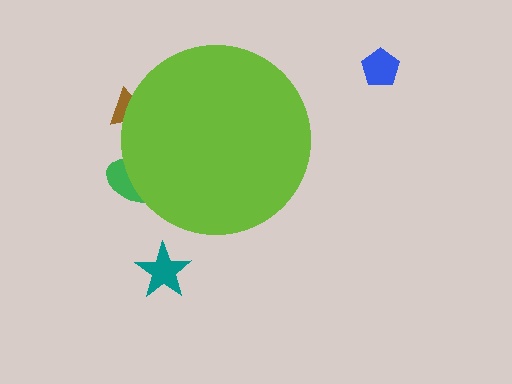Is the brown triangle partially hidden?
Yes, the brown triangle is partially hidden behind the lime circle.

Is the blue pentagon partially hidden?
No, the blue pentagon is fully visible.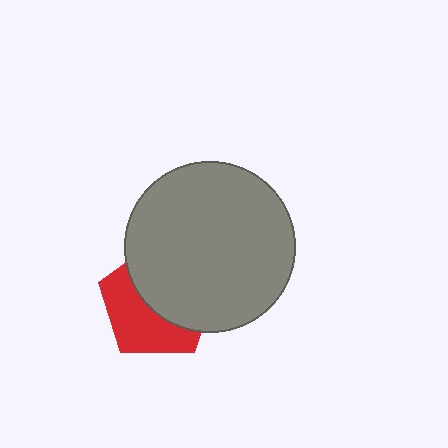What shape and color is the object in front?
The object in front is a gray circle.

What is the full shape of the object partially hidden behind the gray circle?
The partially hidden object is a red pentagon.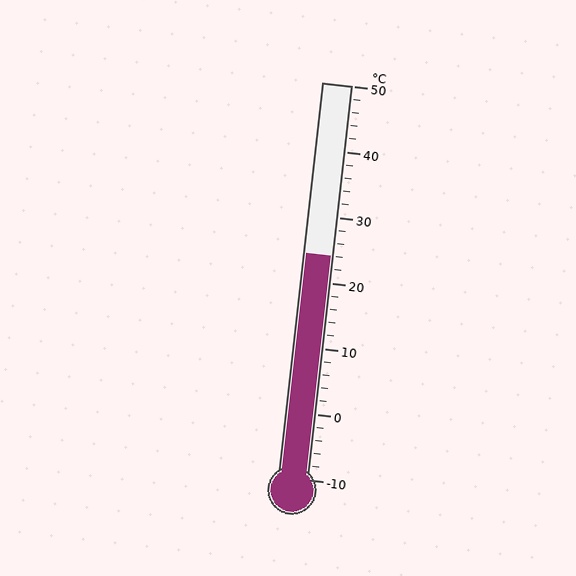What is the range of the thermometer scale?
The thermometer scale ranges from -10°C to 50°C.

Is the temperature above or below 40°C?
The temperature is below 40°C.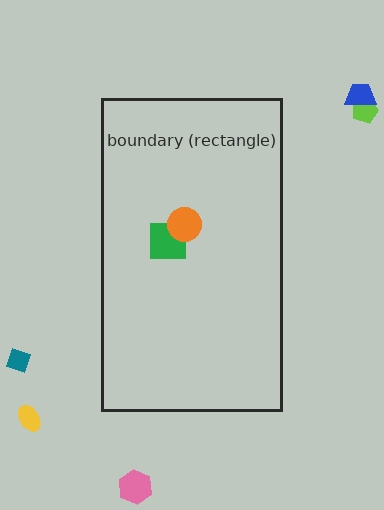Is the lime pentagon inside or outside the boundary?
Outside.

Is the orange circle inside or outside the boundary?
Inside.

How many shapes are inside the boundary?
2 inside, 5 outside.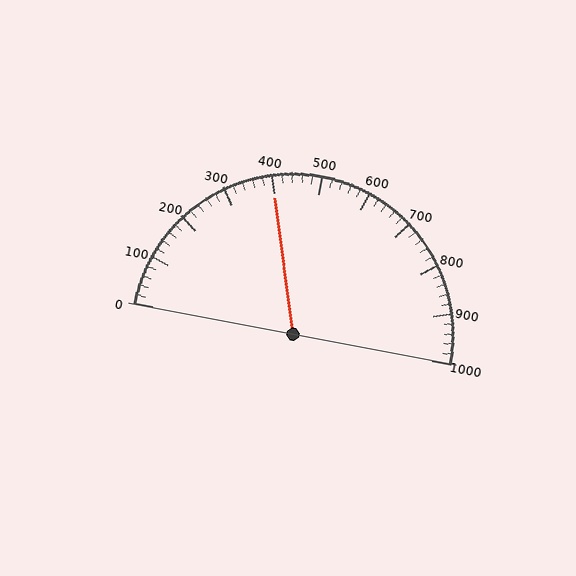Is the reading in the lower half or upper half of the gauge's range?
The reading is in the lower half of the range (0 to 1000).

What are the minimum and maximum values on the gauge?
The gauge ranges from 0 to 1000.